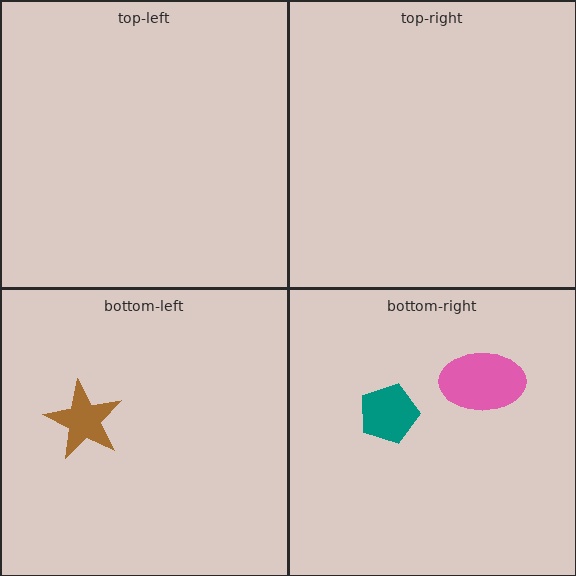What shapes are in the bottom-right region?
The pink ellipse, the teal pentagon.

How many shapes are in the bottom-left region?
1.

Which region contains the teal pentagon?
The bottom-right region.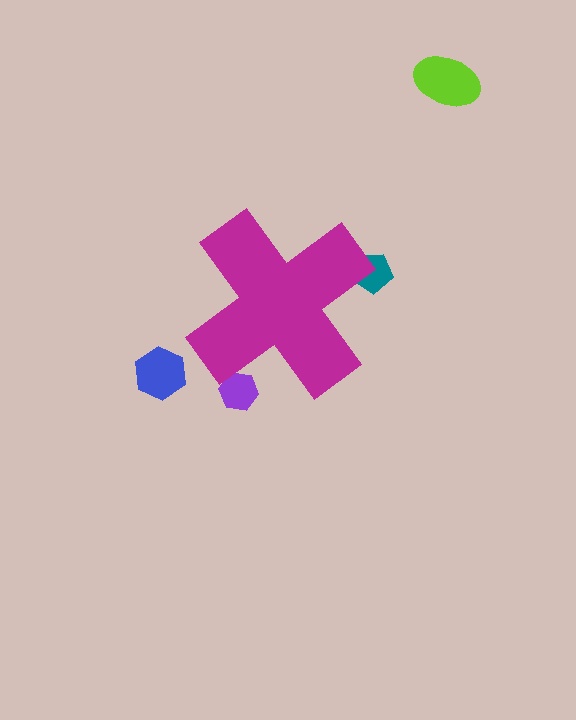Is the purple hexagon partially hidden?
Yes, the purple hexagon is partially hidden behind the magenta cross.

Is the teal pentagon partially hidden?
Yes, the teal pentagon is partially hidden behind the magenta cross.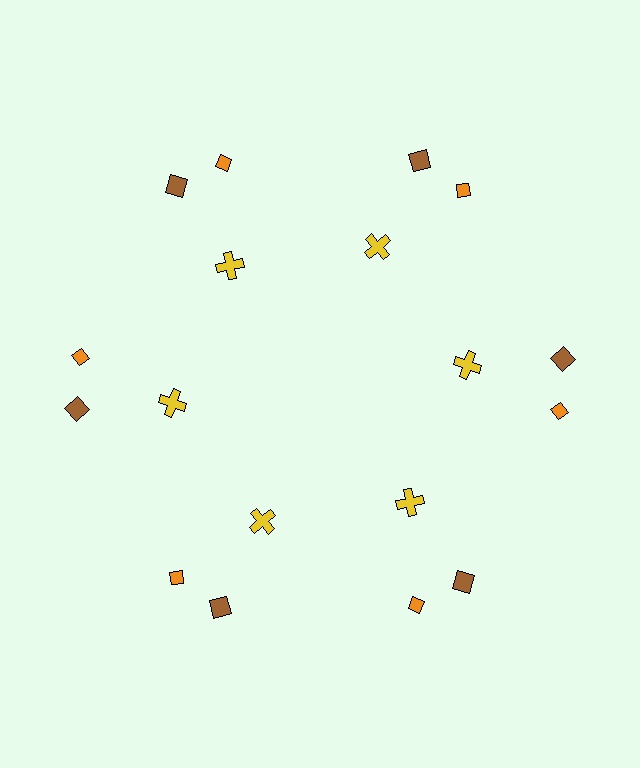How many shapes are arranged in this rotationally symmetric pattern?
There are 18 shapes, arranged in 6 groups of 3.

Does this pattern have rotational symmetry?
Yes, this pattern has 6-fold rotational symmetry. It looks the same after rotating 60 degrees around the center.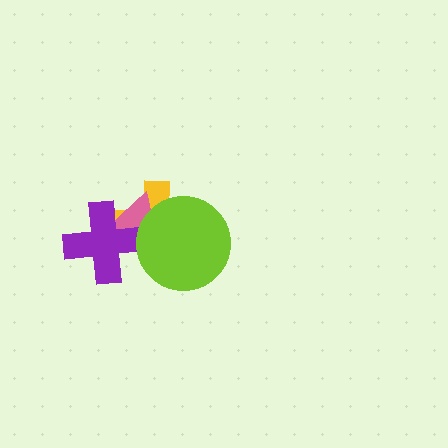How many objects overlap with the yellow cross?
3 objects overlap with the yellow cross.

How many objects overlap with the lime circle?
3 objects overlap with the lime circle.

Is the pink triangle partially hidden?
Yes, it is partially covered by another shape.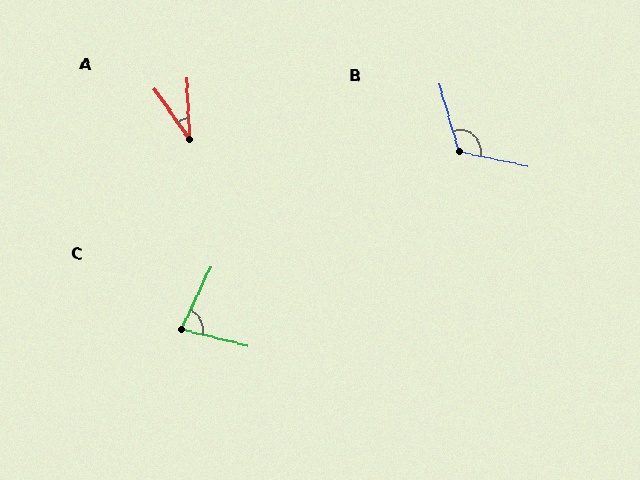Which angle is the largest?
B, at approximately 118 degrees.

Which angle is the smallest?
A, at approximately 32 degrees.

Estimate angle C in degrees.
Approximately 79 degrees.